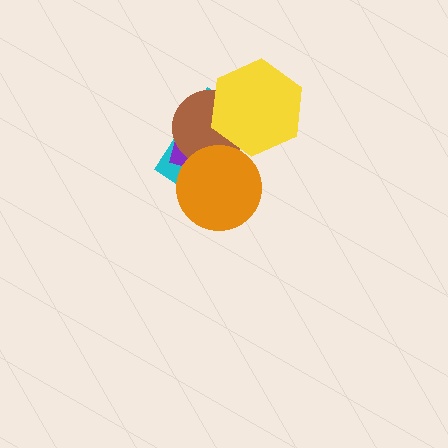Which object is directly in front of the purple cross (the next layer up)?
The brown circle is directly in front of the purple cross.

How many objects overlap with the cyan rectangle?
4 objects overlap with the cyan rectangle.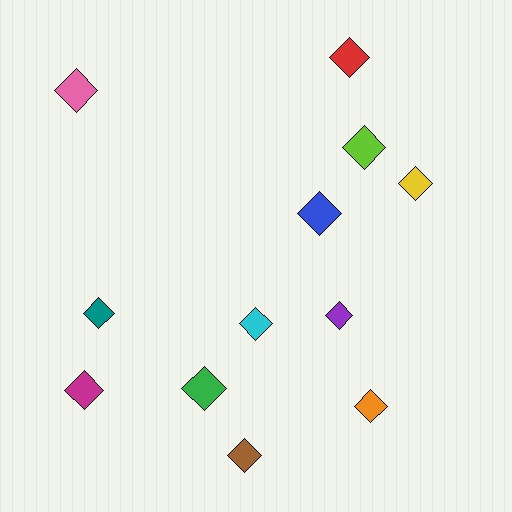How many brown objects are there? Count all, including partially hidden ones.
There is 1 brown object.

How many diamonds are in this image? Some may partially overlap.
There are 12 diamonds.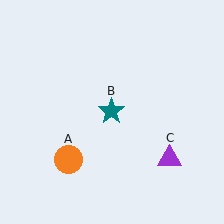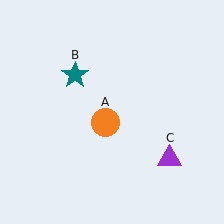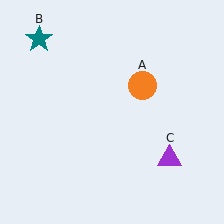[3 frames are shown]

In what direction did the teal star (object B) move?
The teal star (object B) moved up and to the left.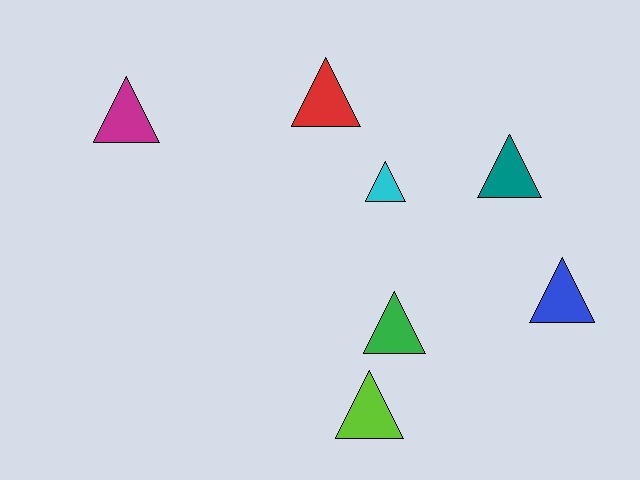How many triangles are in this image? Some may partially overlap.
There are 7 triangles.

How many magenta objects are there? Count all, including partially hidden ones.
There is 1 magenta object.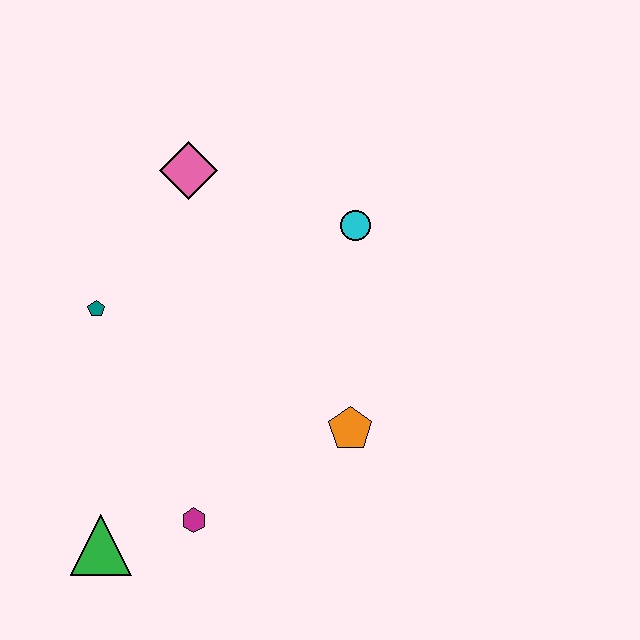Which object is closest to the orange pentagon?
The magenta hexagon is closest to the orange pentagon.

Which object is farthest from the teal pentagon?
The orange pentagon is farthest from the teal pentagon.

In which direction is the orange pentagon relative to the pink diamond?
The orange pentagon is below the pink diamond.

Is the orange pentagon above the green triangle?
Yes